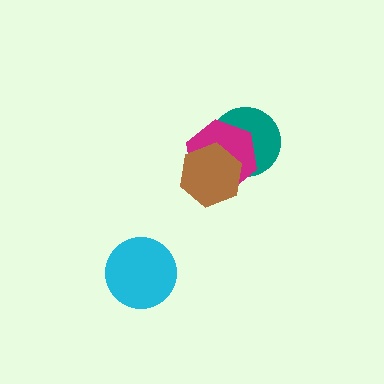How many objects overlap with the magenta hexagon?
2 objects overlap with the magenta hexagon.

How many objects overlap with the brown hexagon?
2 objects overlap with the brown hexagon.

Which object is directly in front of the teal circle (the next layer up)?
The magenta hexagon is directly in front of the teal circle.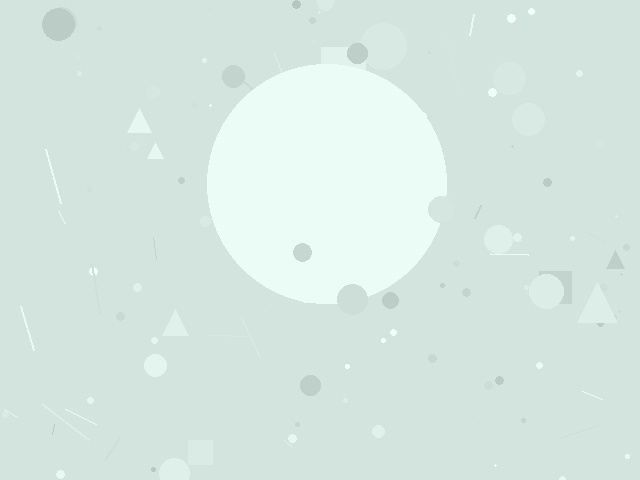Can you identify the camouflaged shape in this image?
The camouflaged shape is a circle.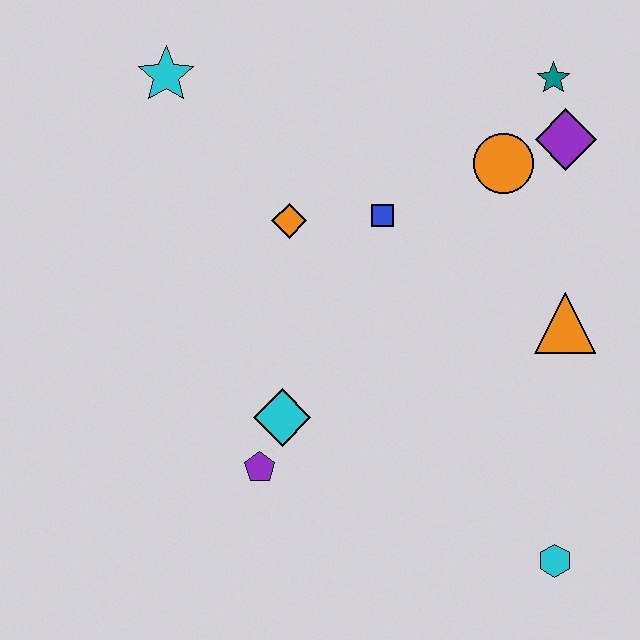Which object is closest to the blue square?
The orange diamond is closest to the blue square.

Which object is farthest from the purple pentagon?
The teal star is farthest from the purple pentagon.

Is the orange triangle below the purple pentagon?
No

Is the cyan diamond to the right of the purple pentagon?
Yes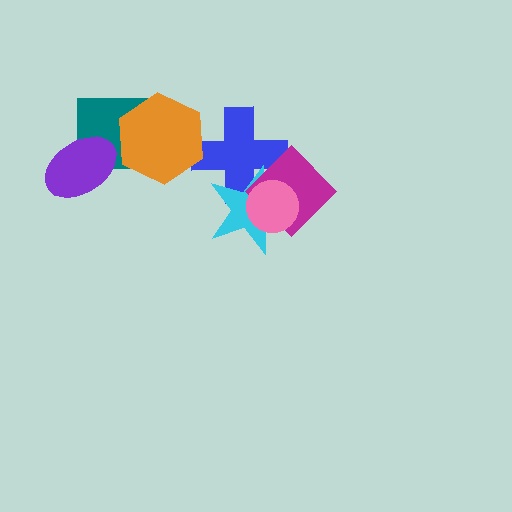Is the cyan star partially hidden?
Yes, it is partially covered by another shape.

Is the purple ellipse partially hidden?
No, no other shape covers it.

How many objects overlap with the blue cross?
4 objects overlap with the blue cross.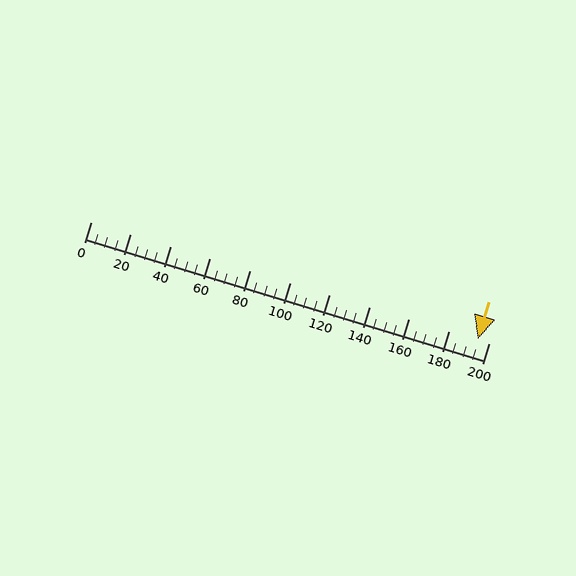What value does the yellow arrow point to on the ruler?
The yellow arrow points to approximately 195.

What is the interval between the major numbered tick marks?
The major tick marks are spaced 20 units apart.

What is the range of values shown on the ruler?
The ruler shows values from 0 to 200.